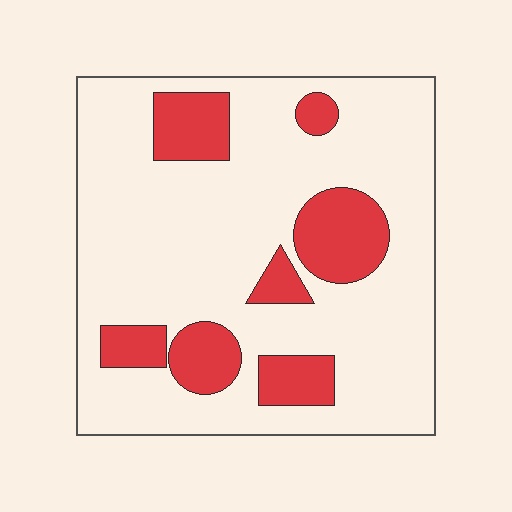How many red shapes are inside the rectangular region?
7.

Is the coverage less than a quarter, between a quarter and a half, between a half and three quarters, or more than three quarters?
Less than a quarter.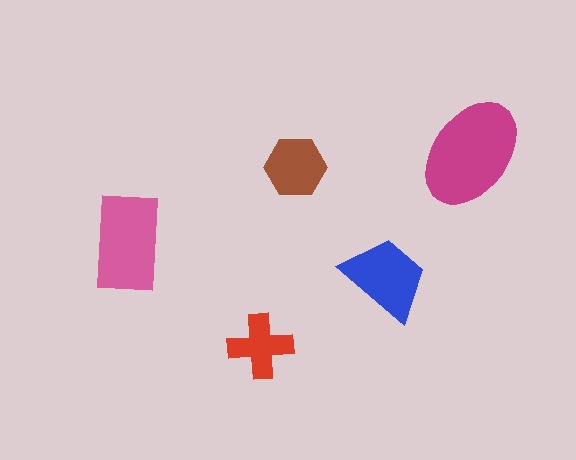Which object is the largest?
The magenta ellipse.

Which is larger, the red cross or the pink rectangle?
The pink rectangle.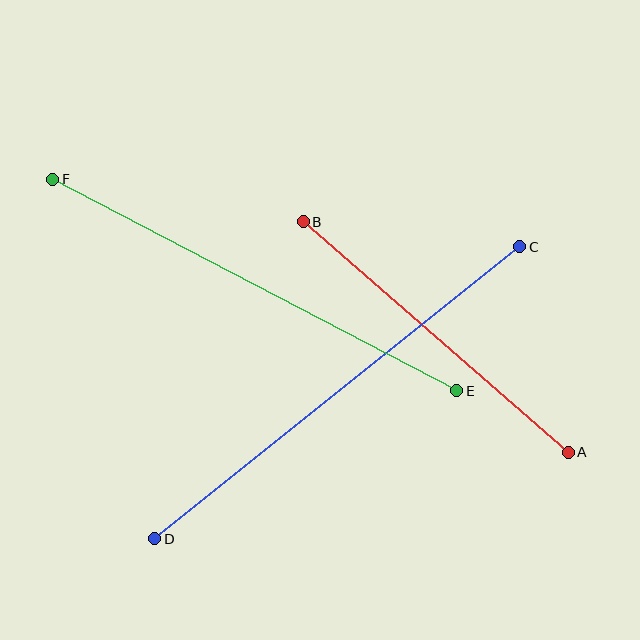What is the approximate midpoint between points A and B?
The midpoint is at approximately (436, 337) pixels.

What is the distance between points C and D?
The distance is approximately 468 pixels.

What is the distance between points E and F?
The distance is approximately 456 pixels.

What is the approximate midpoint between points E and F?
The midpoint is at approximately (255, 285) pixels.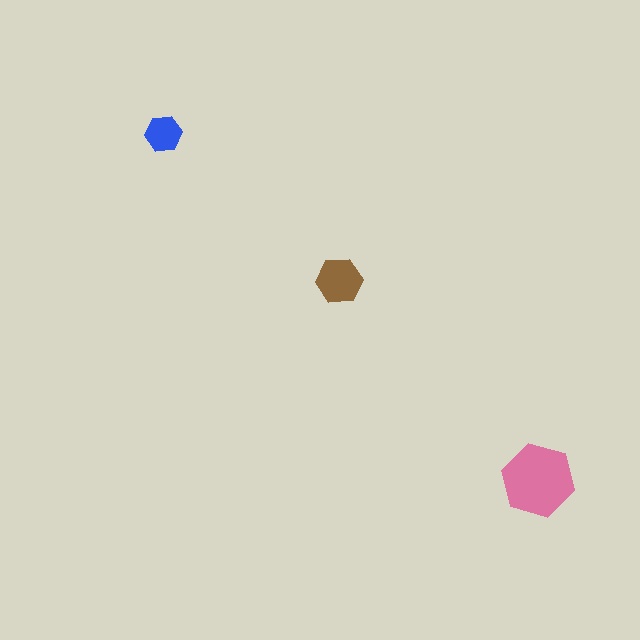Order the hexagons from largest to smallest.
the pink one, the brown one, the blue one.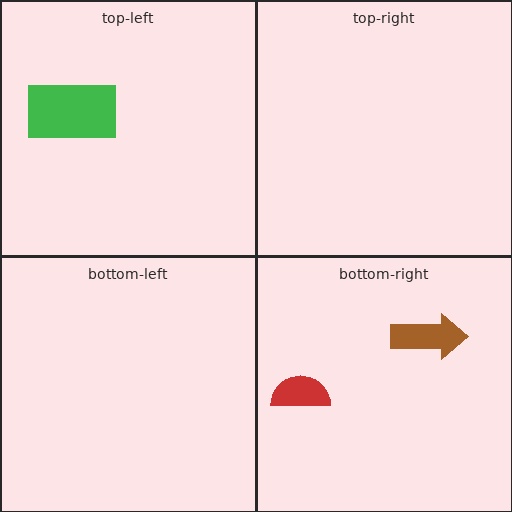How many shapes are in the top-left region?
1.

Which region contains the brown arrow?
The bottom-right region.